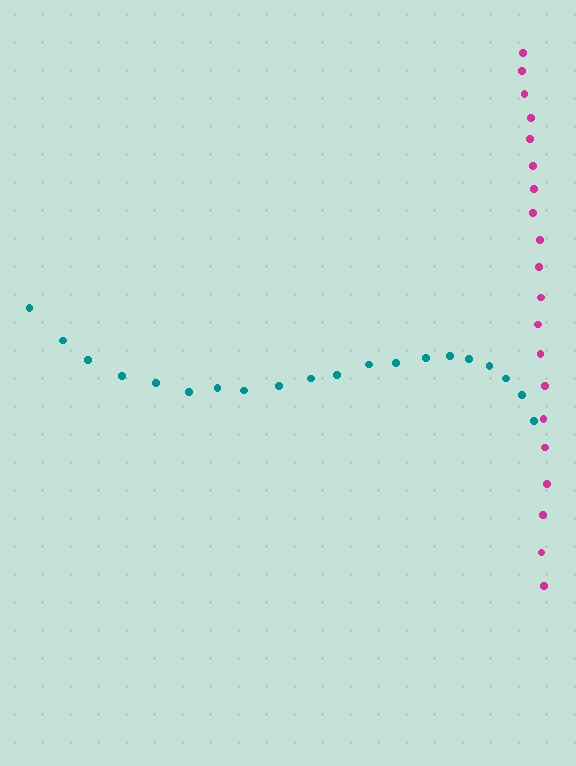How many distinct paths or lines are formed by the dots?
There are 2 distinct paths.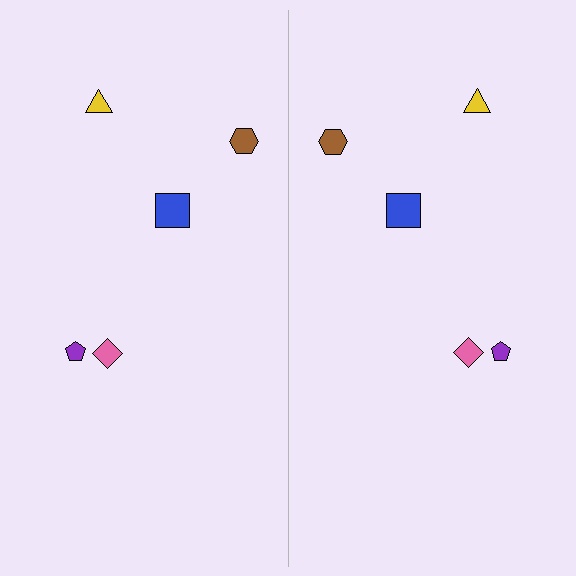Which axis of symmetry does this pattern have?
The pattern has a vertical axis of symmetry running through the center of the image.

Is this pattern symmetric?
Yes, this pattern has bilateral (reflection) symmetry.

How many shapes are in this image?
There are 10 shapes in this image.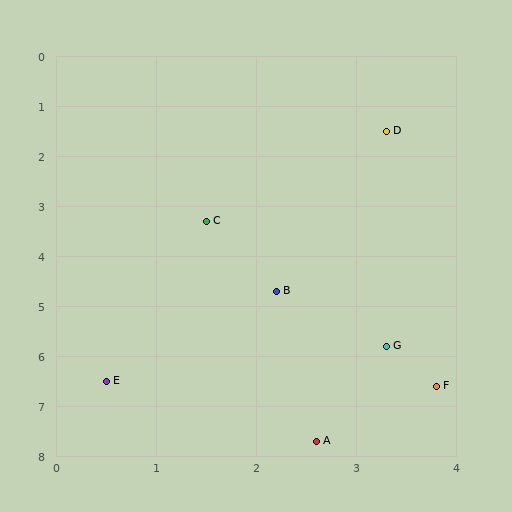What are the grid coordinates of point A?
Point A is at approximately (2.6, 7.7).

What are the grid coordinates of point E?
Point E is at approximately (0.5, 6.5).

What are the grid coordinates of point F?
Point F is at approximately (3.8, 6.6).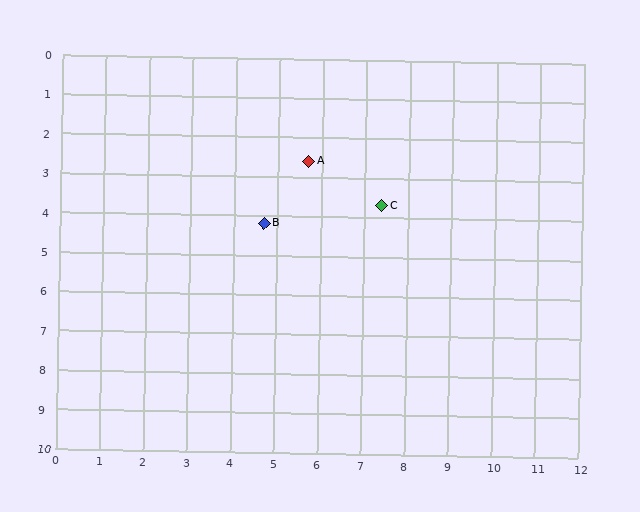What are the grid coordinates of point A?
Point A is at approximately (5.7, 2.6).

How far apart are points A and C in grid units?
Points A and C are about 2.0 grid units apart.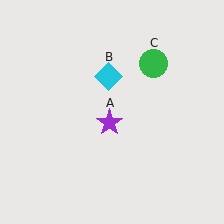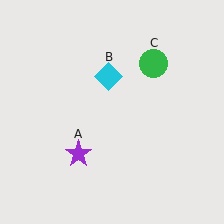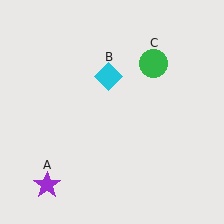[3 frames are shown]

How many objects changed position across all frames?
1 object changed position: purple star (object A).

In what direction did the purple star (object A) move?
The purple star (object A) moved down and to the left.